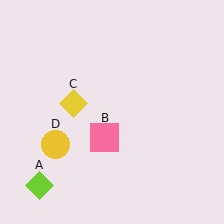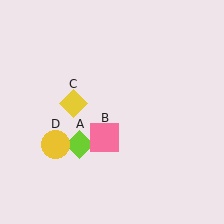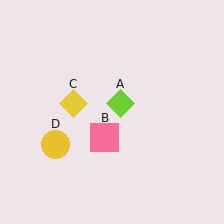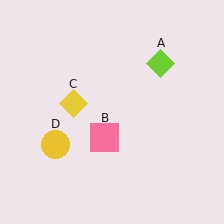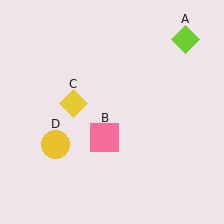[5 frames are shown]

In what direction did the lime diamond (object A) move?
The lime diamond (object A) moved up and to the right.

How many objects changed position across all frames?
1 object changed position: lime diamond (object A).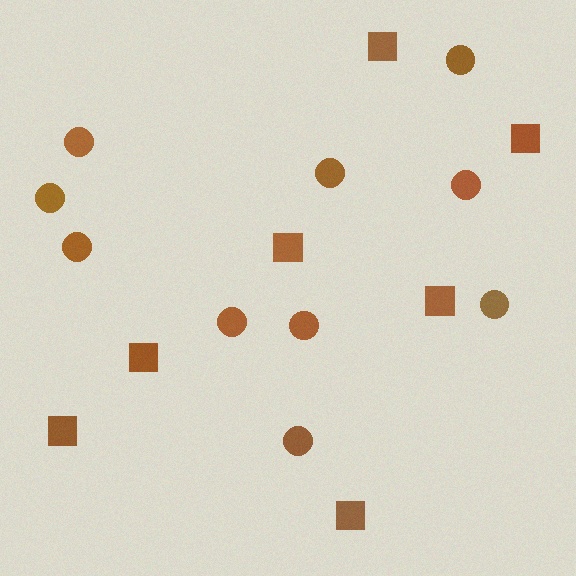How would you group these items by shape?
There are 2 groups: one group of circles (10) and one group of squares (7).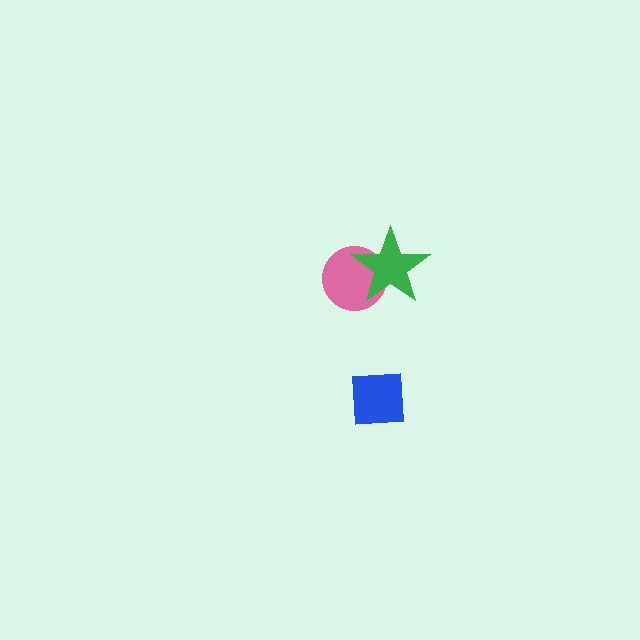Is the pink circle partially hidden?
Yes, it is partially covered by another shape.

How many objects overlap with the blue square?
0 objects overlap with the blue square.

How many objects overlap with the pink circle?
1 object overlaps with the pink circle.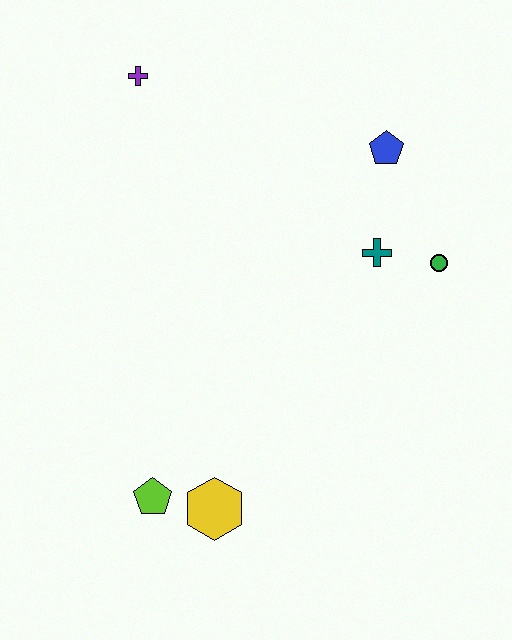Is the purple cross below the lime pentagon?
No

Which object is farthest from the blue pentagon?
The lime pentagon is farthest from the blue pentagon.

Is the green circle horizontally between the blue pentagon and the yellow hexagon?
No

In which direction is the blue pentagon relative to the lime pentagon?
The blue pentagon is above the lime pentagon.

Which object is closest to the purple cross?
The blue pentagon is closest to the purple cross.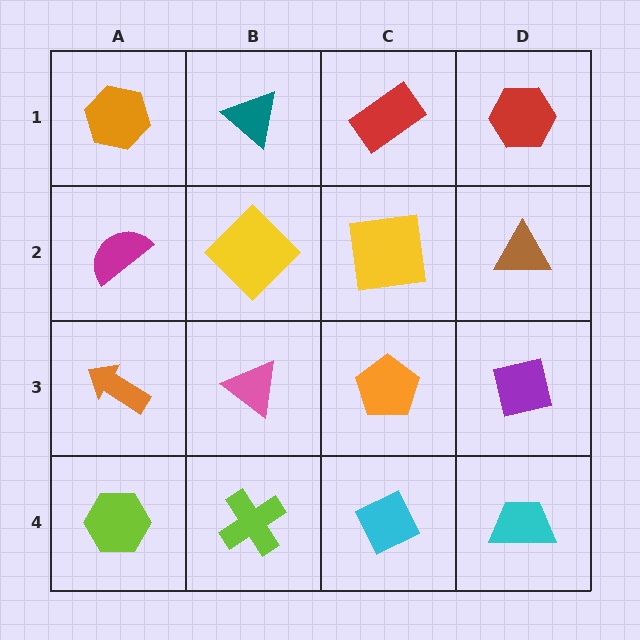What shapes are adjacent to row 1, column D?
A brown triangle (row 2, column D), a red rectangle (row 1, column C).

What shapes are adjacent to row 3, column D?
A brown triangle (row 2, column D), a cyan trapezoid (row 4, column D), an orange pentagon (row 3, column C).